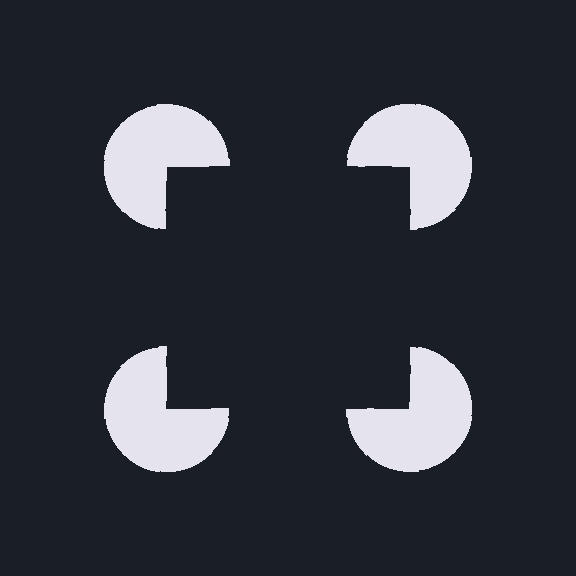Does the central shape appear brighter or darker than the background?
It typically appears slightly darker than the background, even though no actual brightness change is drawn.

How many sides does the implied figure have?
4 sides.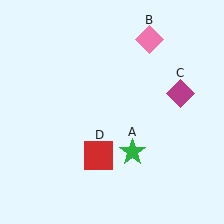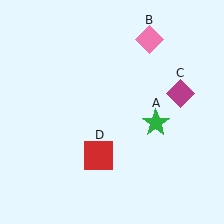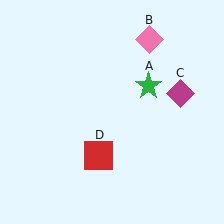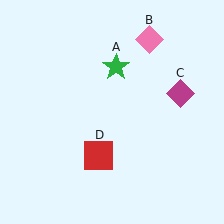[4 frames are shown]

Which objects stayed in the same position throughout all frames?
Pink diamond (object B) and magenta diamond (object C) and red square (object D) remained stationary.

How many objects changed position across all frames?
1 object changed position: green star (object A).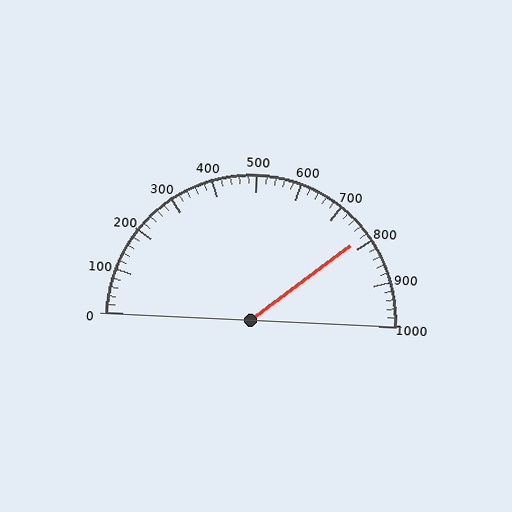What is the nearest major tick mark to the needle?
The nearest major tick mark is 800.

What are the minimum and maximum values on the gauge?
The gauge ranges from 0 to 1000.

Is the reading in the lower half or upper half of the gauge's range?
The reading is in the upper half of the range (0 to 1000).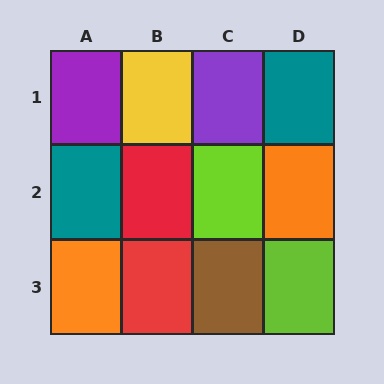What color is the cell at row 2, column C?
Lime.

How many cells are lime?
2 cells are lime.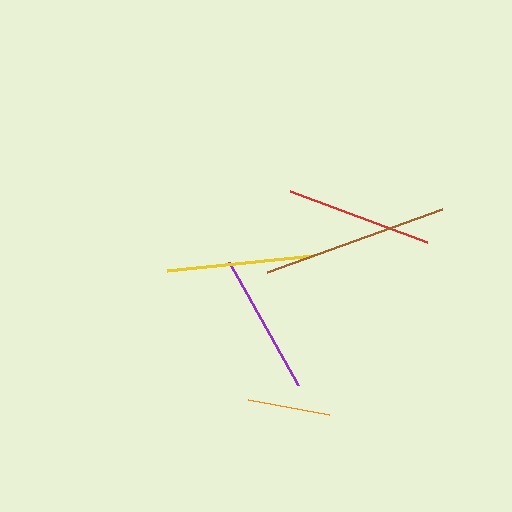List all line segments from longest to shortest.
From longest to shortest: brown, yellow, red, purple, orange.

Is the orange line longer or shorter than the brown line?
The brown line is longer than the orange line.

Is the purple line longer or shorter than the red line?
The red line is longer than the purple line.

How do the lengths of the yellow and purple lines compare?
The yellow and purple lines are approximately the same length.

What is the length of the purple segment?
The purple segment is approximately 141 pixels long.